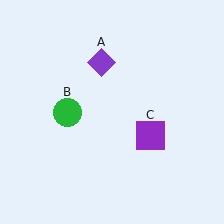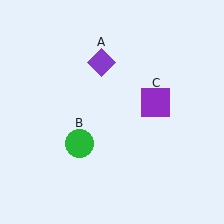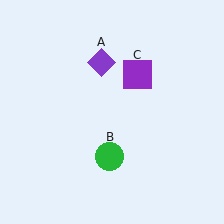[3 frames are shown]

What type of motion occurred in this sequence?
The green circle (object B), purple square (object C) rotated counterclockwise around the center of the scene.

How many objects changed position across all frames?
2 objects changed position: green circle (object B), purple square (object C).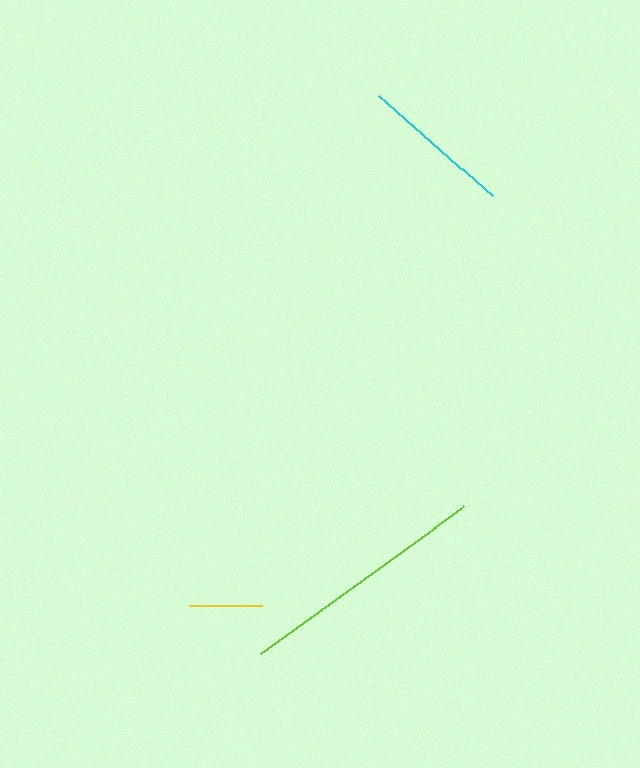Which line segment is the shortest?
The yellow line is the shortest at approximately 73 pixels.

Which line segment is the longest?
The lime line is the longest at approximately 251 pixels.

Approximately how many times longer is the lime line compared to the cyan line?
The lime line is approximately 1.6 times the length of the cyan line.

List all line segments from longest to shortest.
From longest to shortest: lime, cyan, yellow.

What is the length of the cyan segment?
The cyan segment is approximately 153 pixels long.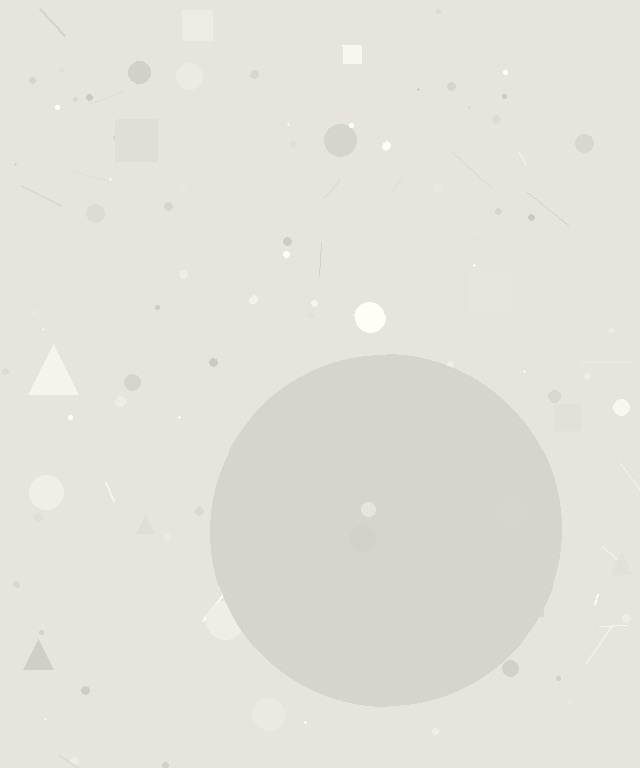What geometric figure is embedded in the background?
A circle is embedded in the background.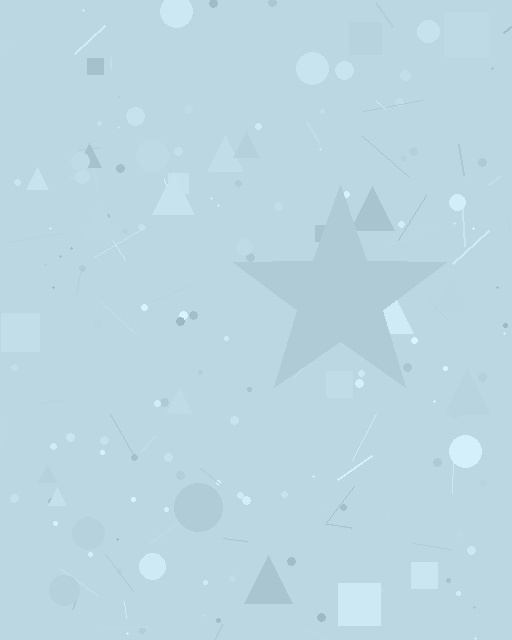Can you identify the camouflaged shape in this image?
The camouflaged shape is a star.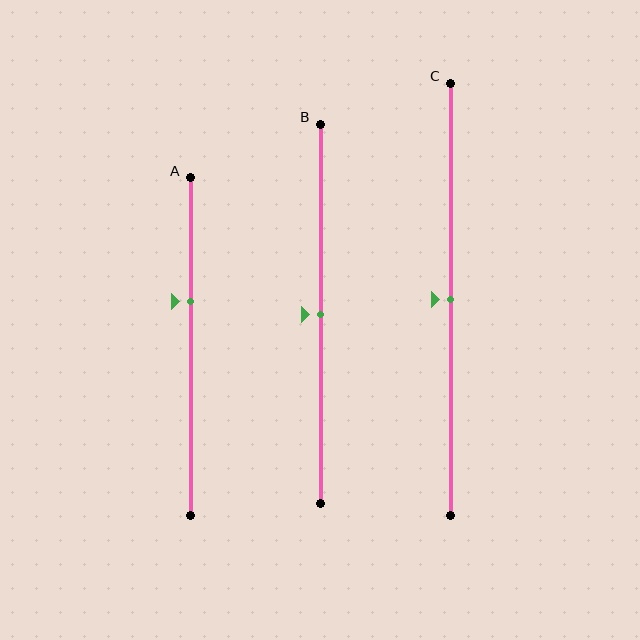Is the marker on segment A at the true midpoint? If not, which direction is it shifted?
No, the marker on segment A is shifted upward by about 13% of the segment length.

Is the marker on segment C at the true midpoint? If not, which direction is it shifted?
Yes, the marker on segment C is at the true midpoint.